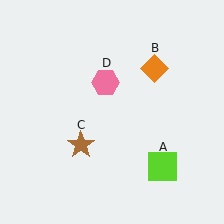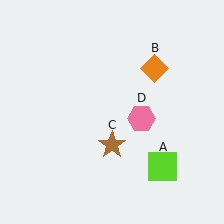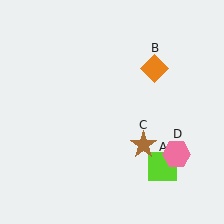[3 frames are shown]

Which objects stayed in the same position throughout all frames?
Lime square (object A) and orange diamond (object B) remained stationary.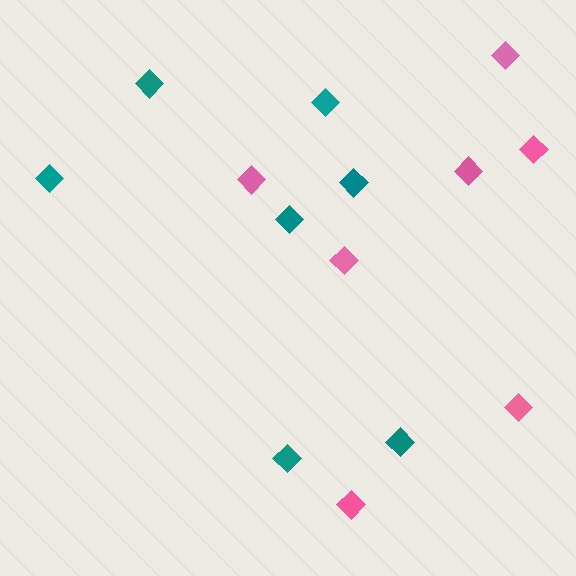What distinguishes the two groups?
There are 2 groups: one group of pink diamonds (7) and one group of teal diamonds (7).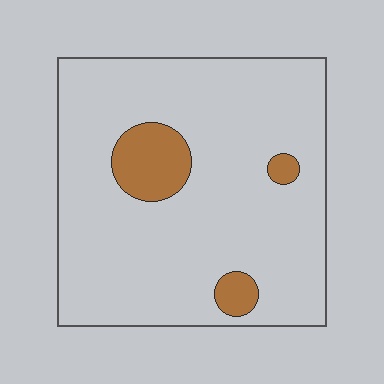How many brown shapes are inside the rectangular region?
3.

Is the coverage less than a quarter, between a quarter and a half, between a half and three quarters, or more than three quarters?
Less than a quarter.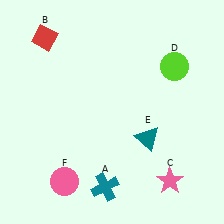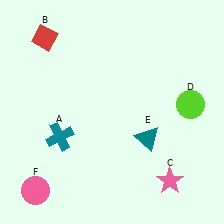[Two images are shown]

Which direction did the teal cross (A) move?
The teal cross (A) moved up.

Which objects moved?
The objects that moved are: the teal cross (A), the lime circle (D), the pink circle (F).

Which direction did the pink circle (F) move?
The pink circle (F) moved left.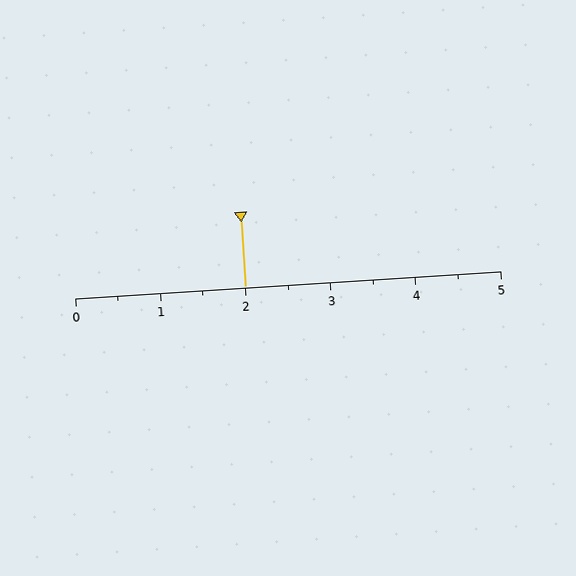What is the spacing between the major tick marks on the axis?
The major ticks are spaced 1 apart.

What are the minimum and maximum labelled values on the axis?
The axis runs from 0 to 5.